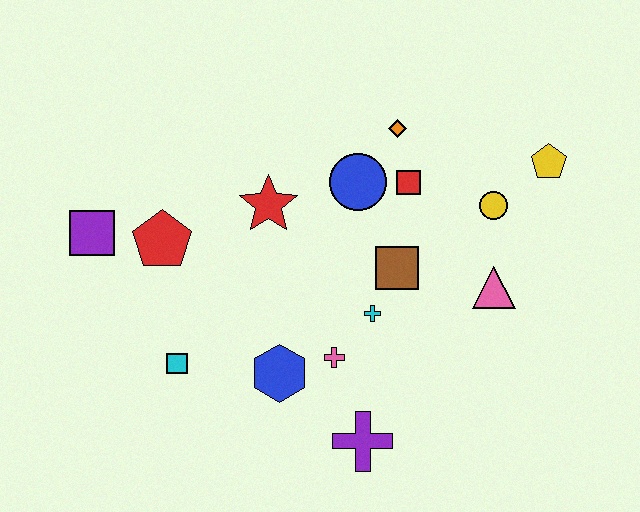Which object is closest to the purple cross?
The pink cross is closest to the purple cross.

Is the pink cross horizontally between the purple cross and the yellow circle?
No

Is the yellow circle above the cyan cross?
Yes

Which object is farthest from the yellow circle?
The purple square is farthest from the yellow circle.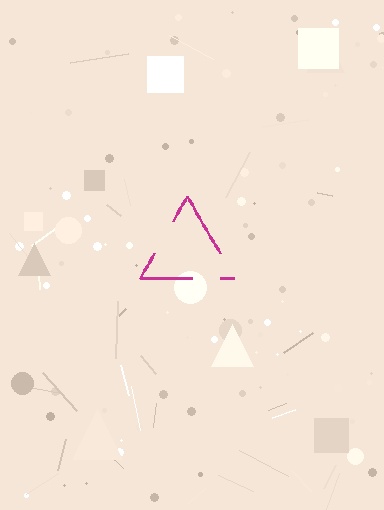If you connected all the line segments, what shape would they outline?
They would outline a triangle.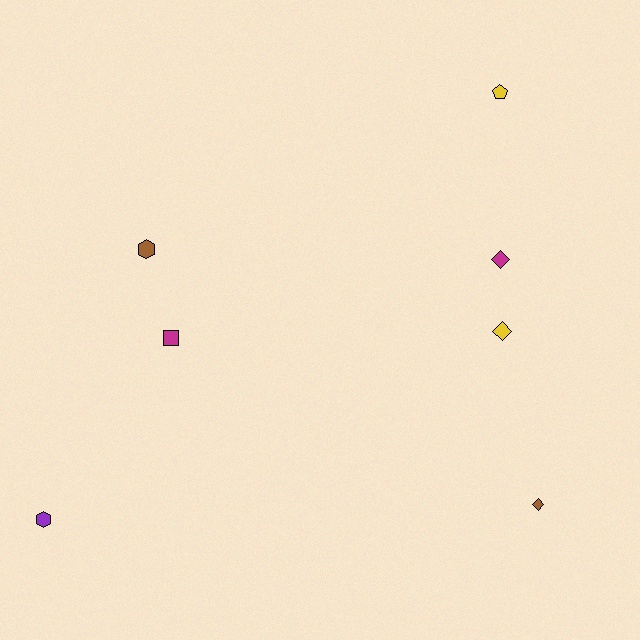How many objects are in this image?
There are 7 objects.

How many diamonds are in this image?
There are 3 diamonds.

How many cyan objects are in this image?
There are no cyan objects.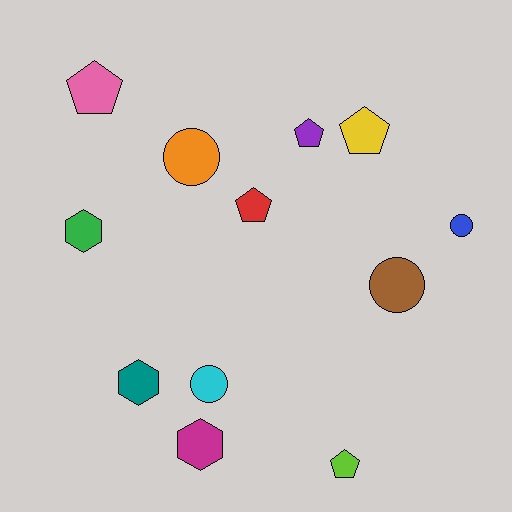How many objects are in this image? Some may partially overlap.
There are 12 objects.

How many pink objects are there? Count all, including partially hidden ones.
There is 1 pink object.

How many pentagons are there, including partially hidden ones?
There are 5 pentagons.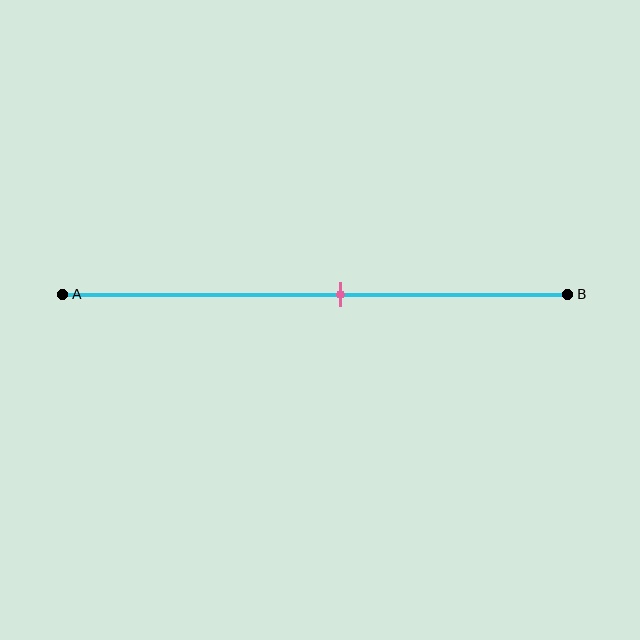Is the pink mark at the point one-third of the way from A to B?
No, the mark is at about 55% from A, not at the 33% one-third point.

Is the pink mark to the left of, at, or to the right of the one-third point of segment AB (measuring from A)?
The pink mark is to the right of the one-third point of segment AB.